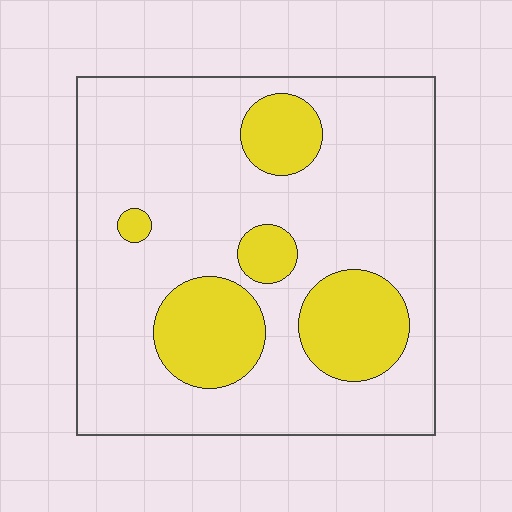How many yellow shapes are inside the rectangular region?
5.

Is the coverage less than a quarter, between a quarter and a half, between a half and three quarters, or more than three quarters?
Less than a quarter.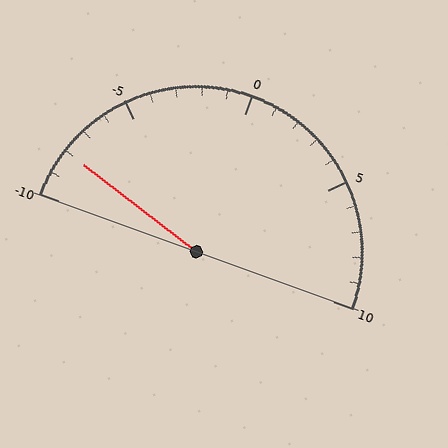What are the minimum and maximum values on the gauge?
The gauge ranges from -10 to 10.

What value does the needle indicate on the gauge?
The needle indicates approximately -8.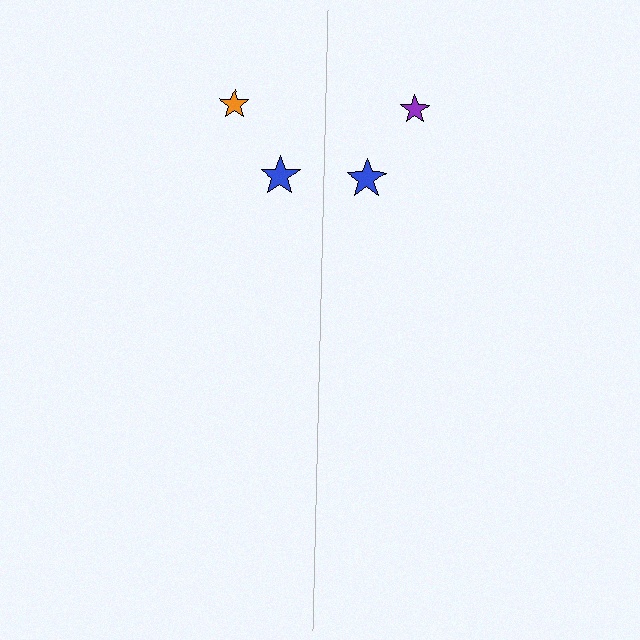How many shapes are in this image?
There are 4 shapes in this image.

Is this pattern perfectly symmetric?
No, the pattern is not perfectly symmetric. The purple star on the right side breaks the symmetry — its mirror counterpart is orange.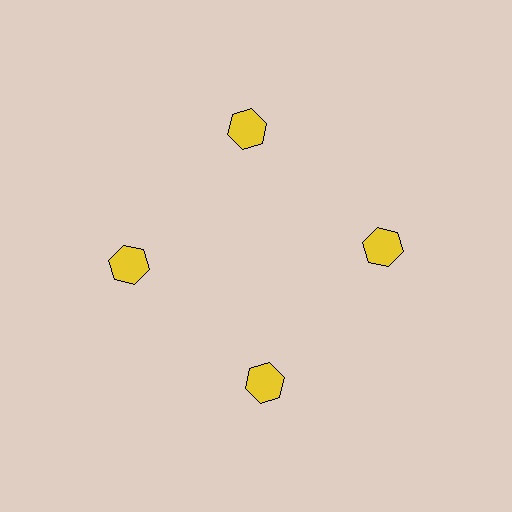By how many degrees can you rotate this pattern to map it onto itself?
The pattern maps onto itself every 90 degrees of rotation.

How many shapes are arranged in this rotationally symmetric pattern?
There are 4 shapes, arranged in 4 groups of 1.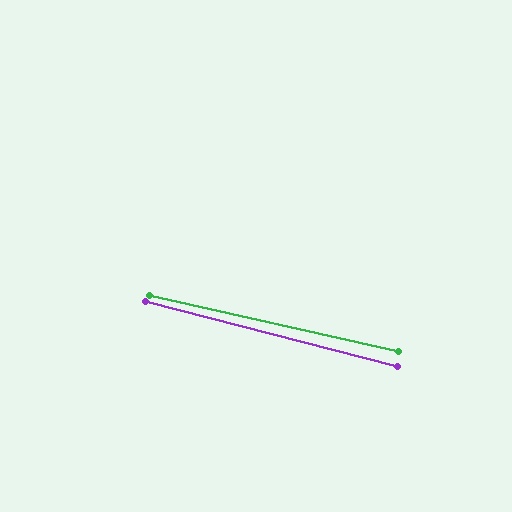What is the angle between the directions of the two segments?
Approximately 2 degrees.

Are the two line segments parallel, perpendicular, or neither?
Parallel — their directions differ by only 1.8°.